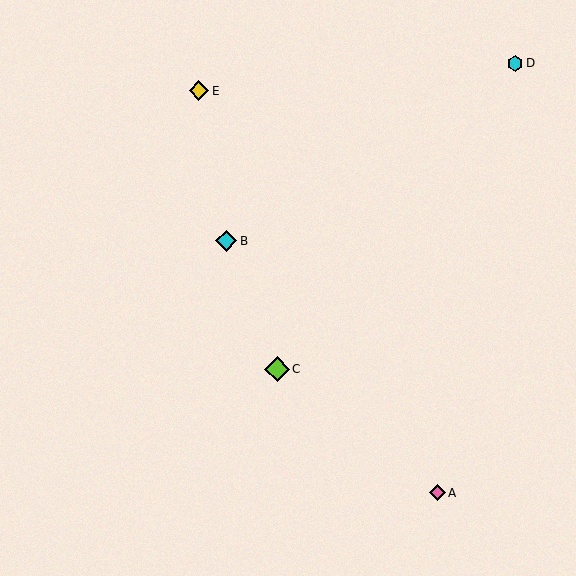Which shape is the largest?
The lime diamond (labeled C) is the largest.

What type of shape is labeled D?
Shape D is a cyan hexagon.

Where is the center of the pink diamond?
The center of the pink diamond is at (437, 493).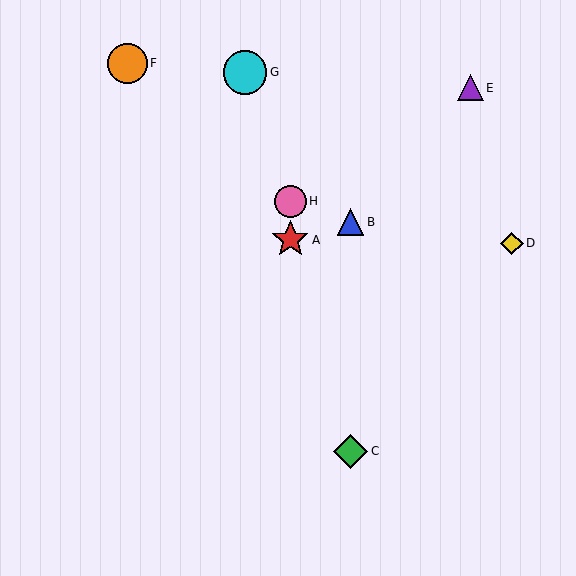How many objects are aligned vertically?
2 objects (A, H) are aligned vertically.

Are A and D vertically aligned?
No, A is at x≈290 and D is at x≈512.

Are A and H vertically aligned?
Yes, both are at x≈290.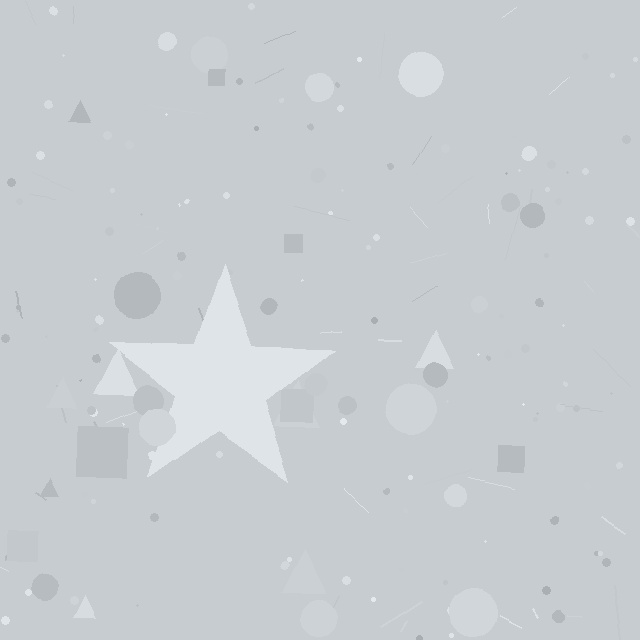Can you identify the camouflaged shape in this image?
The camouflaged shape is a star.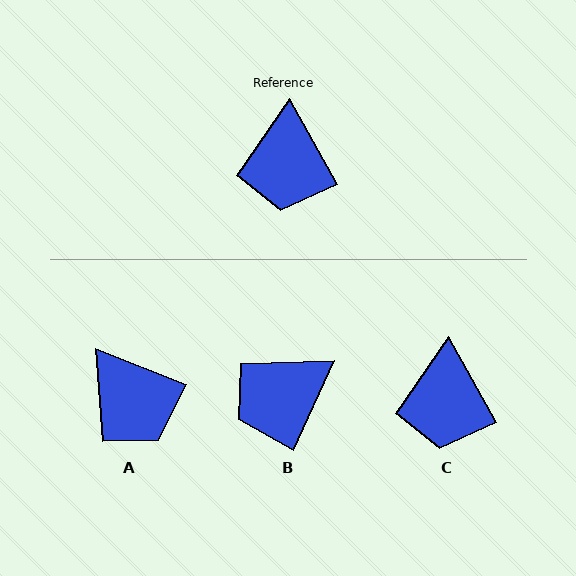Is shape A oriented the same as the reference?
No, it is off by about 39 degrees.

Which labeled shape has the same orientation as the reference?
C.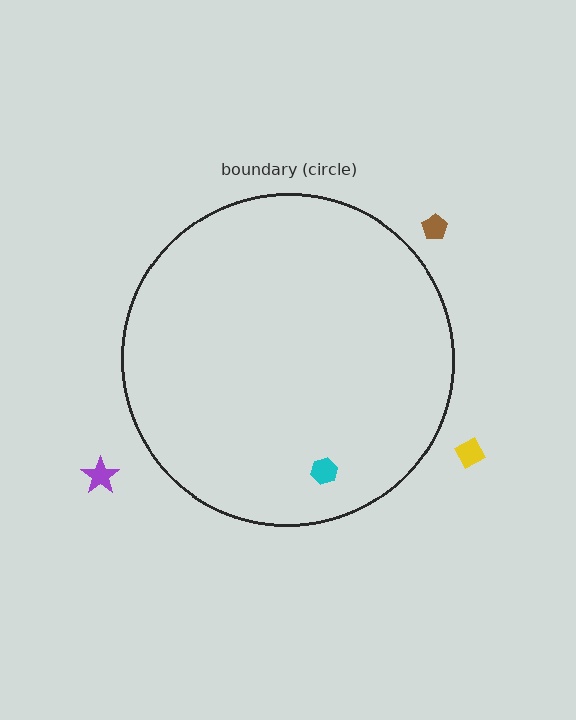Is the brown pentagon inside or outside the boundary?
Outside.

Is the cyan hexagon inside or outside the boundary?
Inside.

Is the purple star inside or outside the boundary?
Outside.